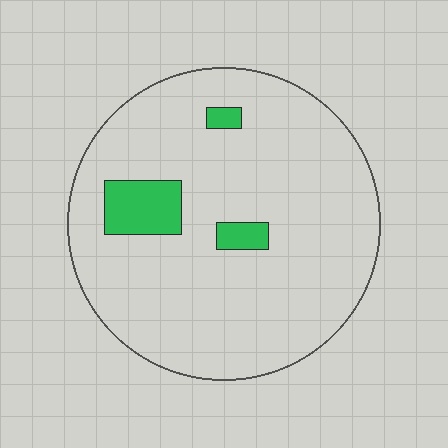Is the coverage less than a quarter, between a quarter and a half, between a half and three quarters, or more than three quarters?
Less than a quarter.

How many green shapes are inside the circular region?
3.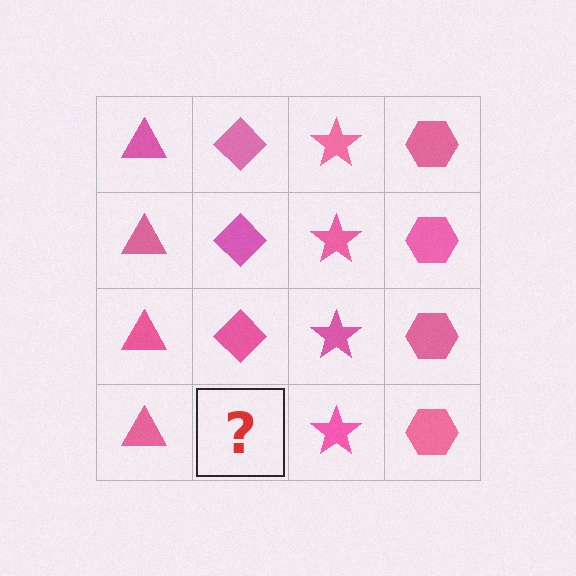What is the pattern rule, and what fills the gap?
The rule is that each column has a consistent shape. The gap should be filled with a pink diamond.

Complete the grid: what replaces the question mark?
The question mark should be replaced with a pink diamond.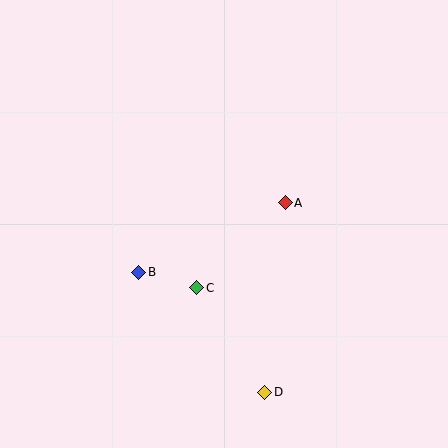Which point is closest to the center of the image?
Point A at (285, 203) is closest to the center.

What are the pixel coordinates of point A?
Point A is at (285, 203).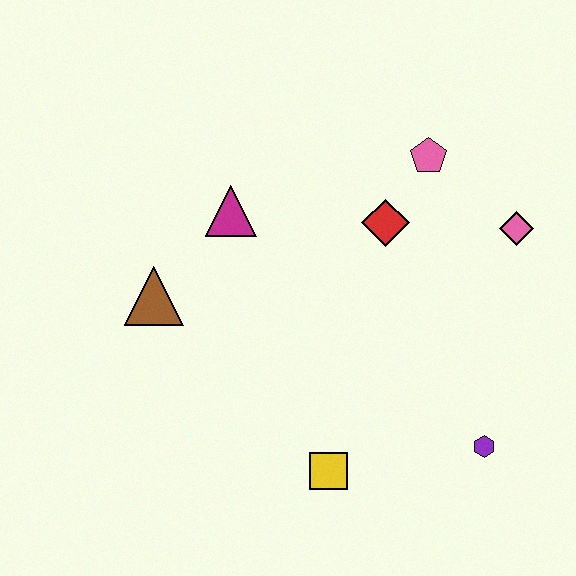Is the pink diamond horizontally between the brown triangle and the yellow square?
No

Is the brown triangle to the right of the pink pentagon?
No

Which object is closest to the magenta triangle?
The brown triangle is closest to the magenta triangle.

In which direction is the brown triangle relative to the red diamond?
The brown triangle is to the left of the red diamond.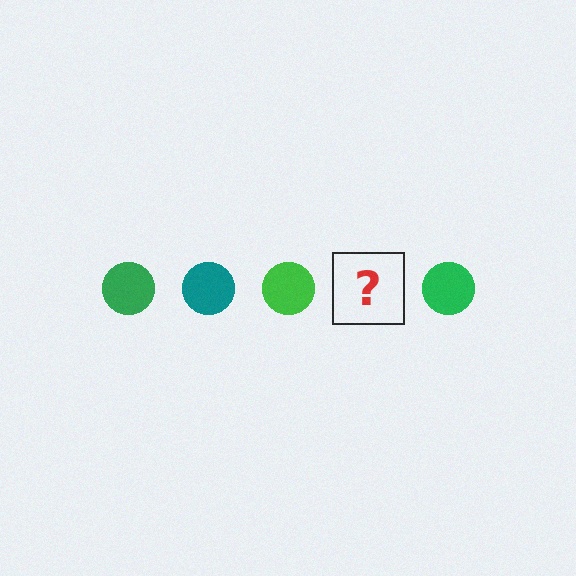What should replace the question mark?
The question mark should be replaced with a teal circle.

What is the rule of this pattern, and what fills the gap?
The rule is that the pattern cycles through green, teal circles. The gap should be filled with a teal circle.